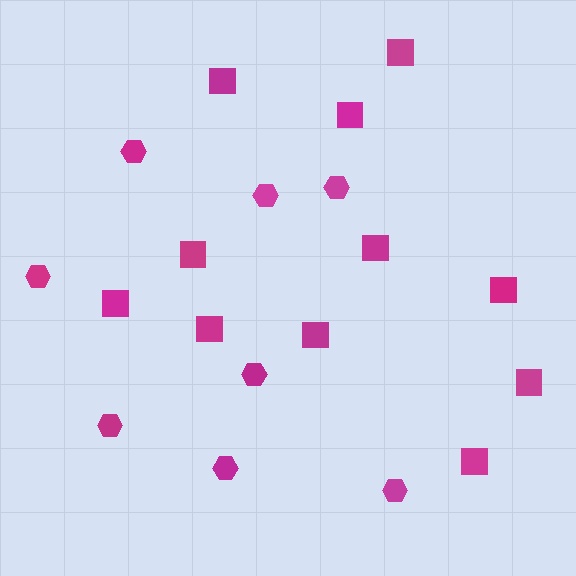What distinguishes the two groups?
There are 2 groups: one group of squares (11) and one group of hexagons (8).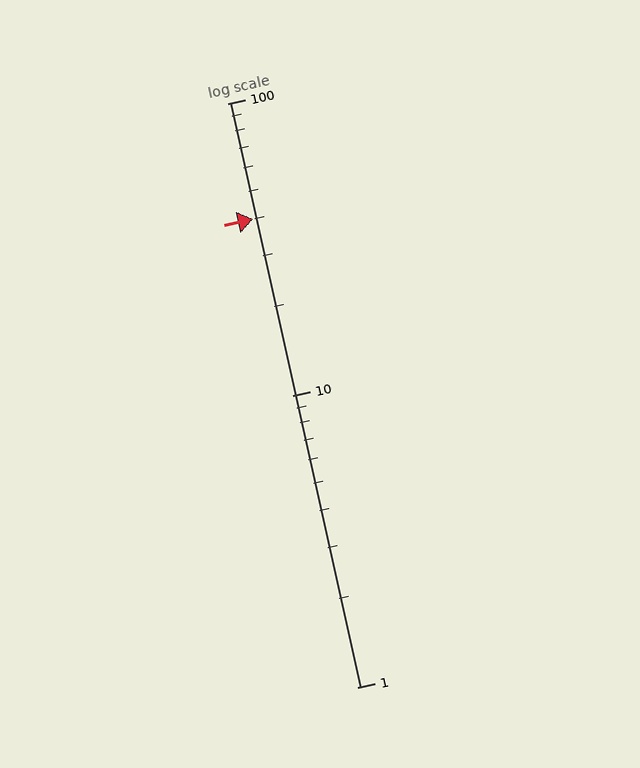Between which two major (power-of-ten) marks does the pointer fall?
The pointer is between 10 and 100.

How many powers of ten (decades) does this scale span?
The scale spans 2 decades, from 1 to 100.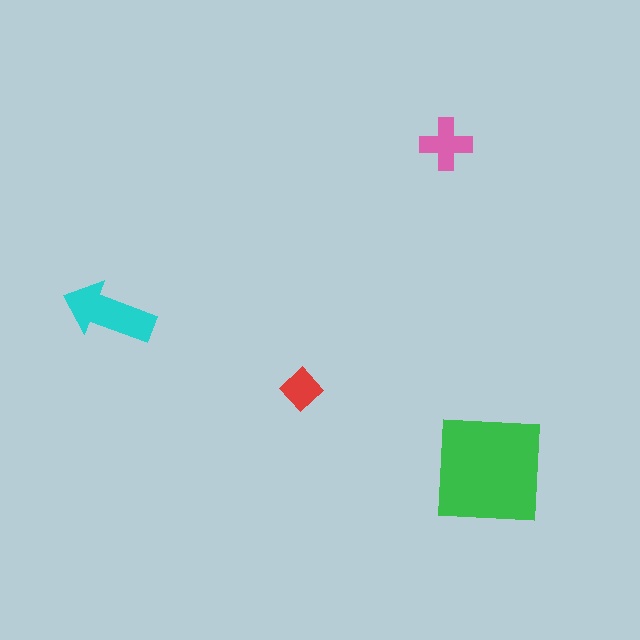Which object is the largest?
The green square.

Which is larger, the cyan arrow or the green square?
The green square.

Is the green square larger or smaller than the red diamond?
Larger.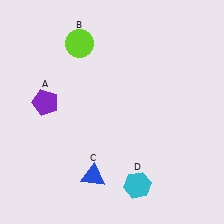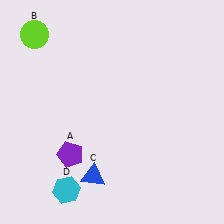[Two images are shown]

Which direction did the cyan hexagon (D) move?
The cyan hexagon (D) moved left.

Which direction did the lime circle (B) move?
The lime circle (B) moved left.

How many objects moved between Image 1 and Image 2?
3 objects moved between the two images.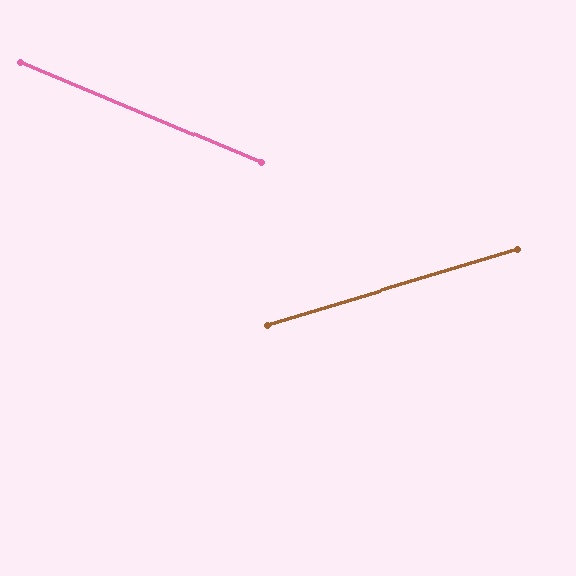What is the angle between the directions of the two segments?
Approximately 40 degrees.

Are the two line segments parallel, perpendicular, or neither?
Neither parallel nor perpendicular — they differ by about 40°.